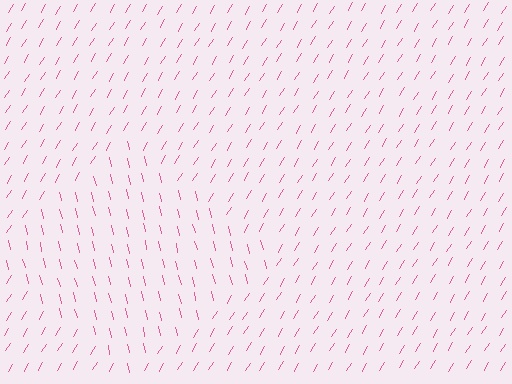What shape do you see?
I see a diamond.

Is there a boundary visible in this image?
Yes, there is a texture boundary formed by a change in line orientation.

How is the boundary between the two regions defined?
The boundary is defined purely by a change in line orientation (approximately 45 degrees difference). All lines are the same color and thickness.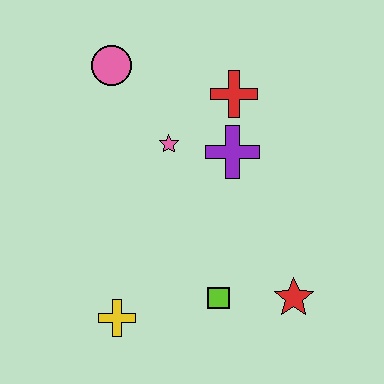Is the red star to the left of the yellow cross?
No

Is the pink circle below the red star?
No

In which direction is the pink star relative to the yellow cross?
The pink star is above the yellow cross.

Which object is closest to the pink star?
The purple cross is closest to the pink star.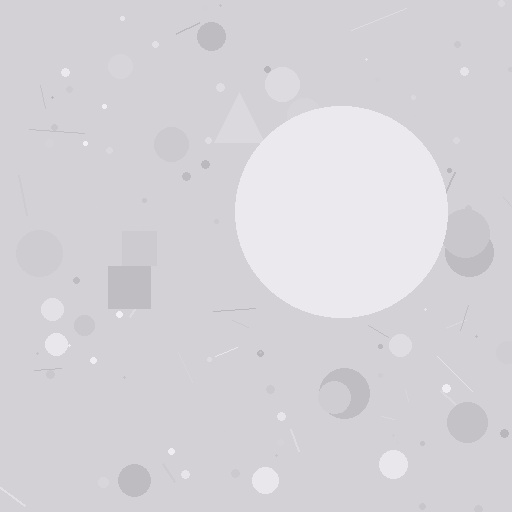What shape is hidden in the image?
A circle is hidden in the image.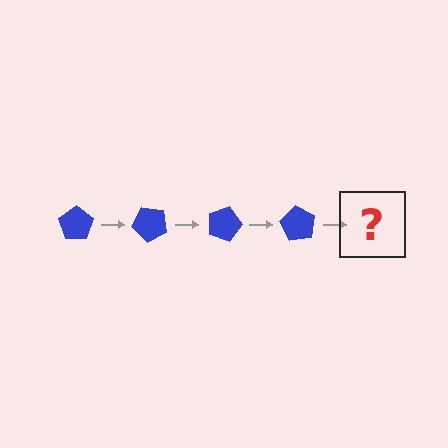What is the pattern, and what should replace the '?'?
The pattern is that the pentagon rotates 45 degrees each step. The '?' should be a blue pentagon rotated 180 degrees.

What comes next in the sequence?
The next element should be a blue pentagon rotated 180 degrees.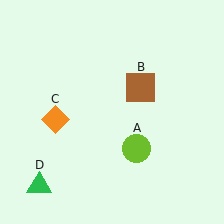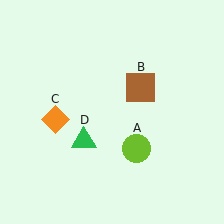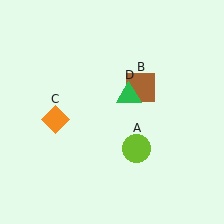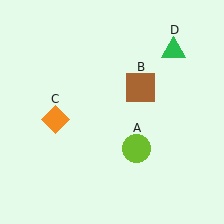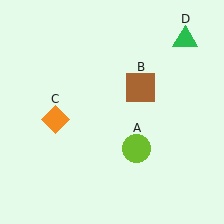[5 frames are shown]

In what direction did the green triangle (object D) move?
The green triangle (object D) moved up and to the right.